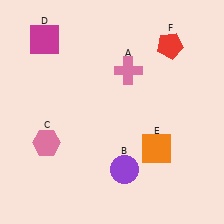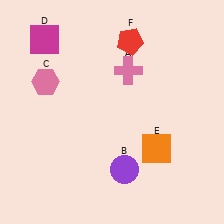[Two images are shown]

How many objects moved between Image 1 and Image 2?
2 objects moved between the two images.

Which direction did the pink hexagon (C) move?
The pink hexagon (C) moved up.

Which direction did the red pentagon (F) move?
The red pentagon (F) moved left.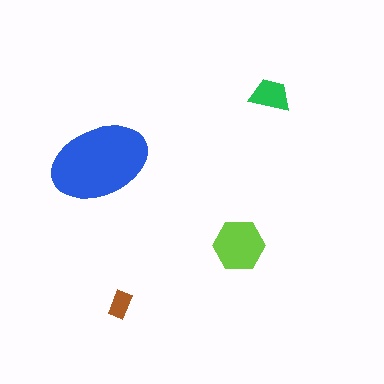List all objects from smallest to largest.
The brown rectangle, the green trapezoid, the lime hexagon, the blue ellipse.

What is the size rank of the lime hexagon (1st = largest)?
2nd.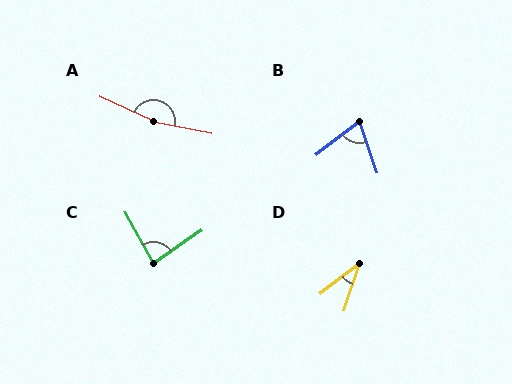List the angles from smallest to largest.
D (35°), B (71°), C (85°), A (166°).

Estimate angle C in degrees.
Approximately 85 degrees.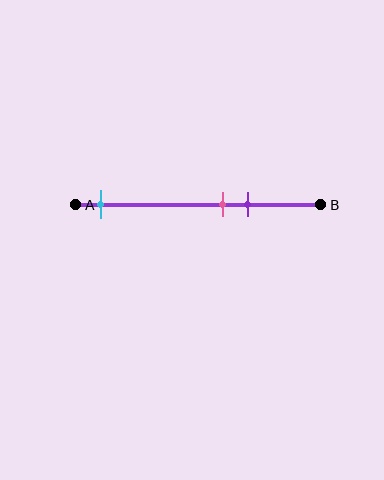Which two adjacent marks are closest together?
The pink and purple marks are the closest adjacent pair.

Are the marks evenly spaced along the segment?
No, the marks are not evenly spaced.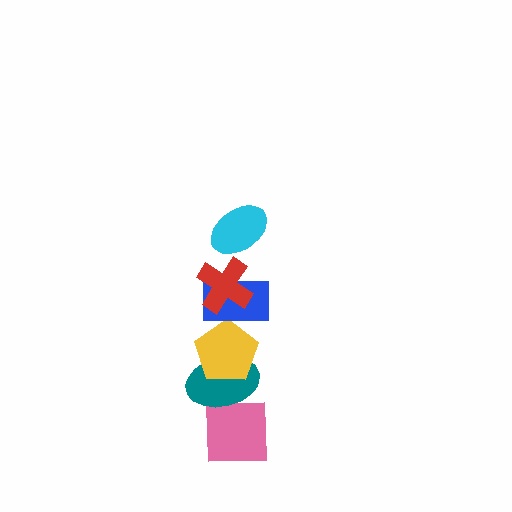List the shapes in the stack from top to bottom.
From top to bottom: the cyan ellipse, the red cross, the blue rectangle, the yellow pentagon, the teal ellipse, the pink square.